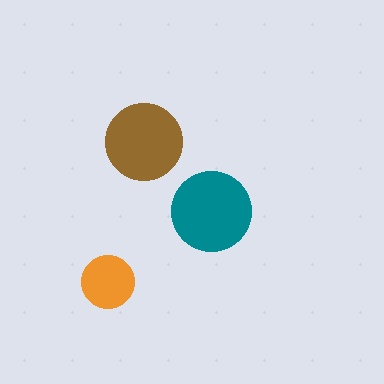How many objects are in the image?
There are 3 objects in the image.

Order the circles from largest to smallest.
the teal one, the brown one, the orange one.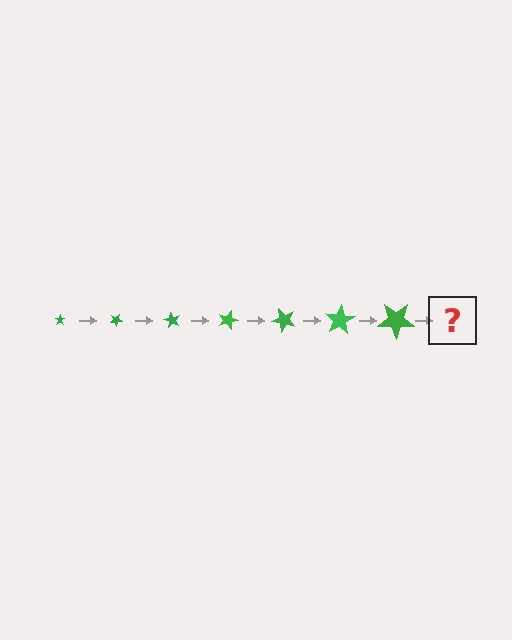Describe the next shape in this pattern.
It should be a star, larger than the previous one and rotated 210 degrees from the start.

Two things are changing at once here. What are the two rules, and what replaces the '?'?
The two rules are that the star grows larger each step and it rotates 30 degrees each step. The '?' should be a star, larger than the previous one and rotated 210 degrees from the start.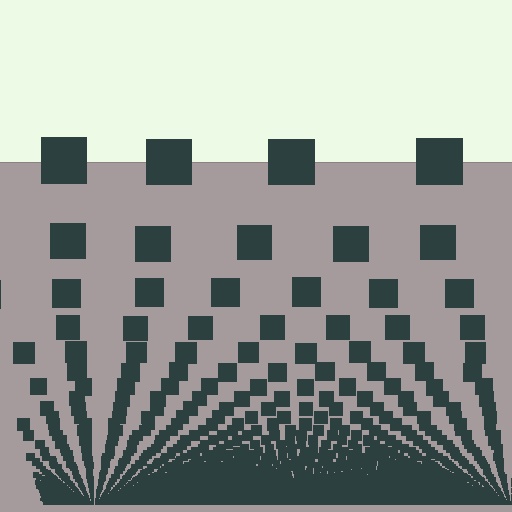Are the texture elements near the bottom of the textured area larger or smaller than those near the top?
Smaller. The gradient is inverted — elements near the bottom are smaller and denser.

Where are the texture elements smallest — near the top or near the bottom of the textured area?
Near the bottom.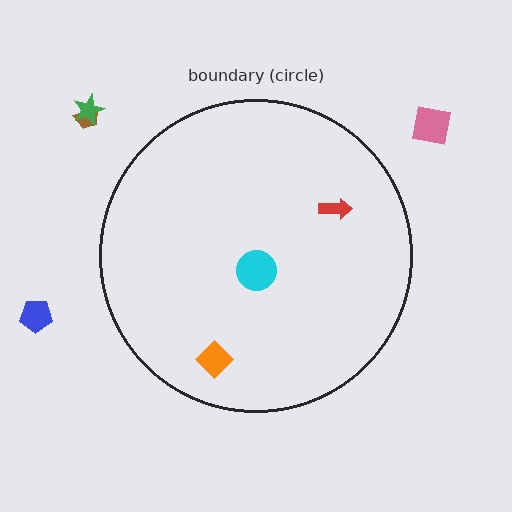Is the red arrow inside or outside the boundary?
Inside.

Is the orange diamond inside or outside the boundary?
Inside.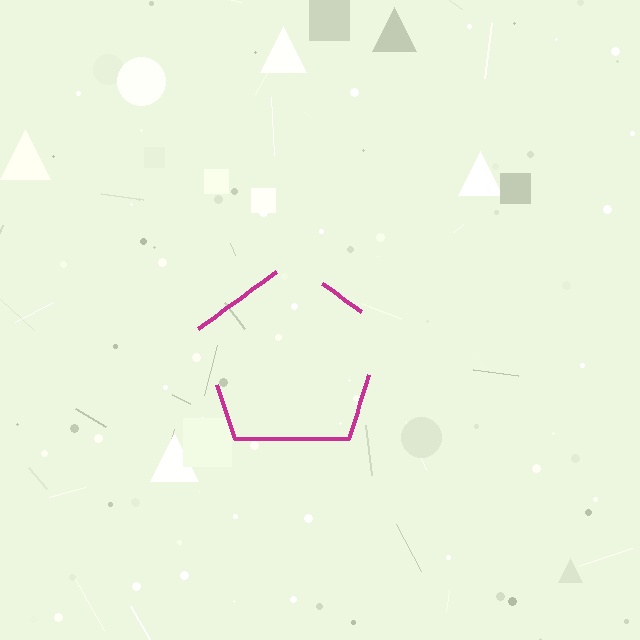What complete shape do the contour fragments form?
The contour fragments form a pentagon.